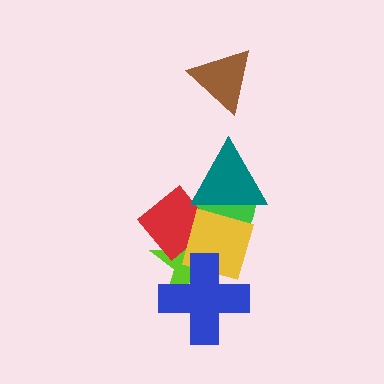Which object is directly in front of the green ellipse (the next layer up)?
The red diamond is directly in front of the green ellipse.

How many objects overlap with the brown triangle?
0 objects overlap with the brown triangle.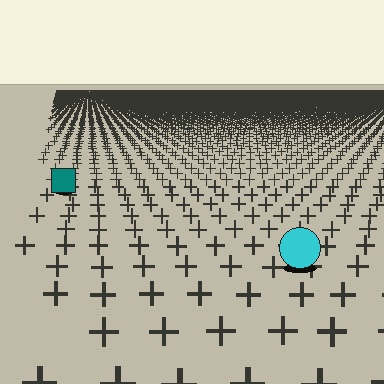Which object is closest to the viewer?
The cyan circle is closest. The texture marks near it are larger and more spread out.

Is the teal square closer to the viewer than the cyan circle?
No. The cyan circle is closer — you can tell from the texture gradient: the ground texture is coarser near it.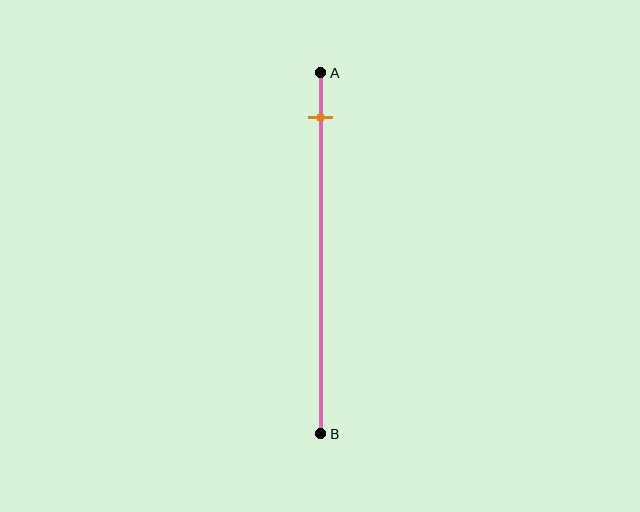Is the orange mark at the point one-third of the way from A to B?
No, the mark is at about 10% from A, not at the 33% one-third point.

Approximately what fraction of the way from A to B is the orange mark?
The orange mark is approximately 10% of the way from A to B.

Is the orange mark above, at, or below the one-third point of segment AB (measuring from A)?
The orange mark is above the one-third point of segment AB.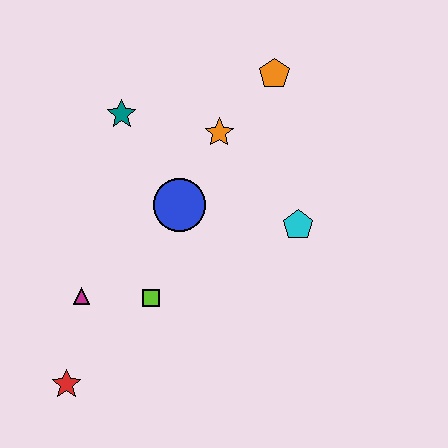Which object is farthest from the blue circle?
The red star is farthest from the blue circle.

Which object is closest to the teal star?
The orange star is closest to the teal star.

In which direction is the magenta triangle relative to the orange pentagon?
The magenta triangle is below the orange pentagon.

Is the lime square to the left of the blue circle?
Yes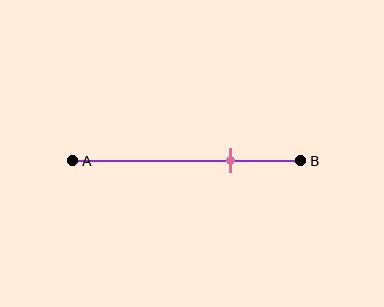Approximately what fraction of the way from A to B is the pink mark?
The pink mark is approximately 70% of the way from A to B.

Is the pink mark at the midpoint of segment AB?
No, the mark is at about 70% from A, not at the 50% midpoint.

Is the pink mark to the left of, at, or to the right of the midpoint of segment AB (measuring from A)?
The pink mark is to the right of the midpoint of segment AB.